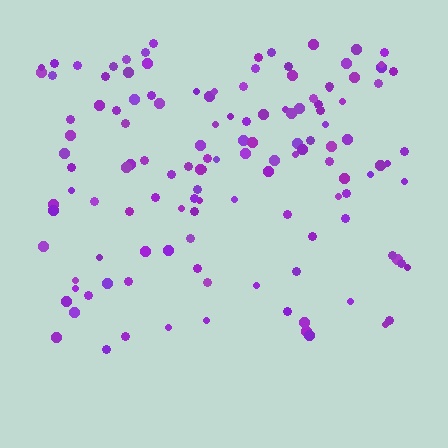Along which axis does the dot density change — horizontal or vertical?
Vertical.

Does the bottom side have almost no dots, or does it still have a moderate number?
Still a moderate number, just noticeably fewer than the top.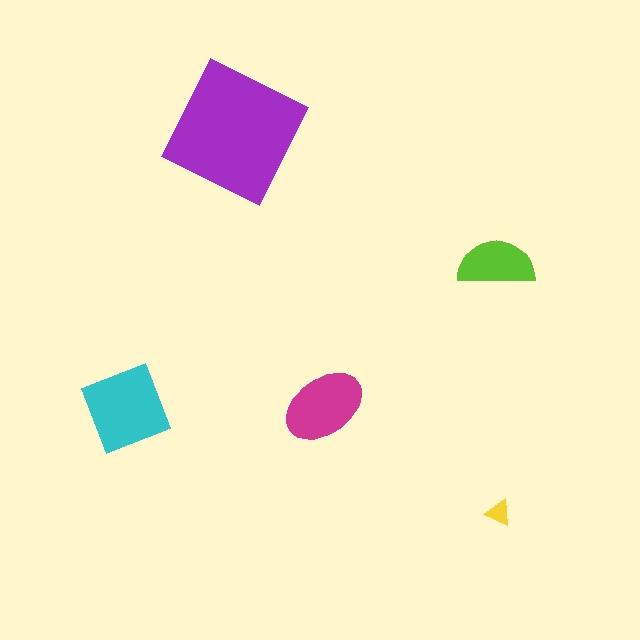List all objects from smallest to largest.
The yellow triangle, the lime semicircle, the magenta ellipse, the cyan diamond, the purple square.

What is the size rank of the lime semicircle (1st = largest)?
4th.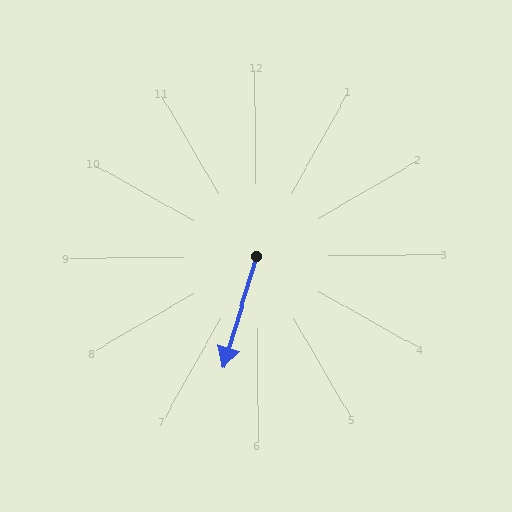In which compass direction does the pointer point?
South.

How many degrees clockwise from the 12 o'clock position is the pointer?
Approximately 197 degrees.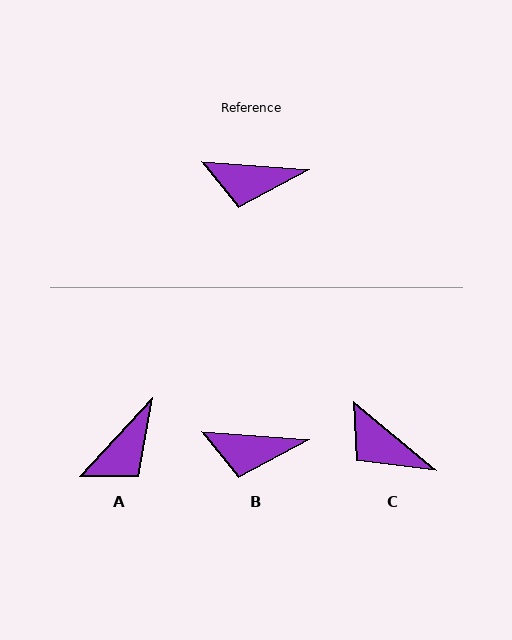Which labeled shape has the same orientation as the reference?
B.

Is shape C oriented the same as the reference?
No, it is off by about 35 degrees.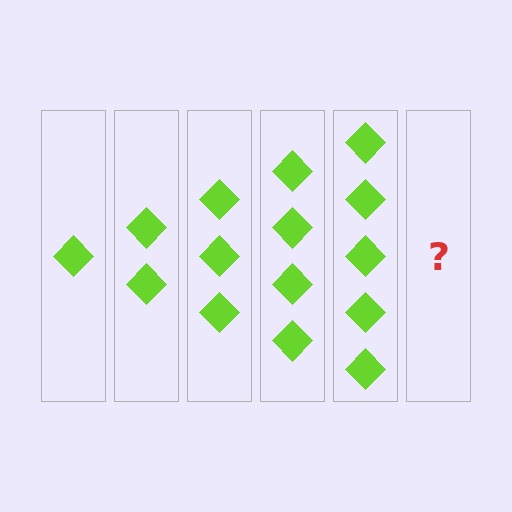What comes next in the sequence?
The next element should be 6 diamonds.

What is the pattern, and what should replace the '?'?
The pattern is that each step adds one more diamond. The '?' should be 6 diamonds.